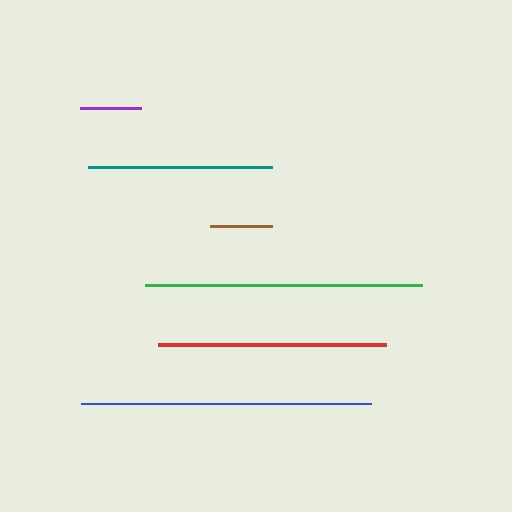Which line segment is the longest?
The blue line is the longest at approximately 290 pixels.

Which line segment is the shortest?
The purple line is the shortest at approximately 61 pixels.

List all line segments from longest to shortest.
From longest to shortest: blue, green, red, teal, brown, purple.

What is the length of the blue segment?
The blue segment is approximately 290 pixels long.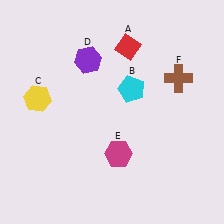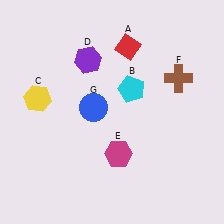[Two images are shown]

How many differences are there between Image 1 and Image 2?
There is 1 difference between the two images.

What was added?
A blue circle (G) was added in Image 2.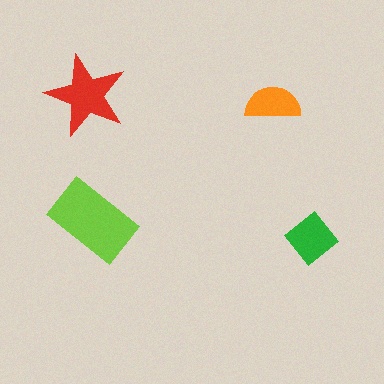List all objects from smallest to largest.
The orange semicircle, the green diamond, the red star, the lime rectangle.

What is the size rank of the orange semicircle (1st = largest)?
4th.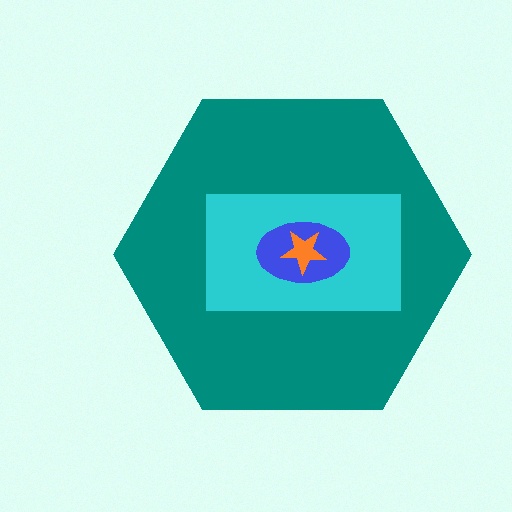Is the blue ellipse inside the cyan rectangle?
Yes.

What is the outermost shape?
The teal hexagon.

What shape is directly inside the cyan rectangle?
The blue ellipse.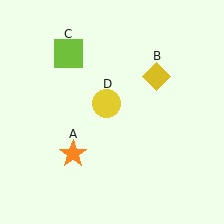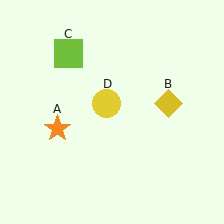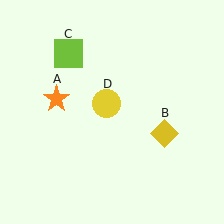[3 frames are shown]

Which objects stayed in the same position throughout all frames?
Lime square (object C) and yellow circle (object D) remained stationary.